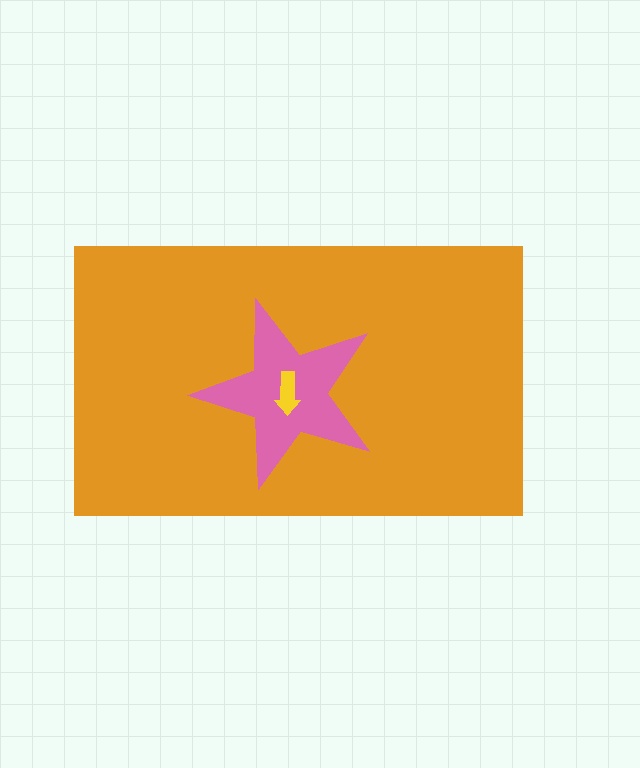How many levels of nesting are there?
3.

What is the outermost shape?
The orange rectangle.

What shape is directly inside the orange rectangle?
The pink star.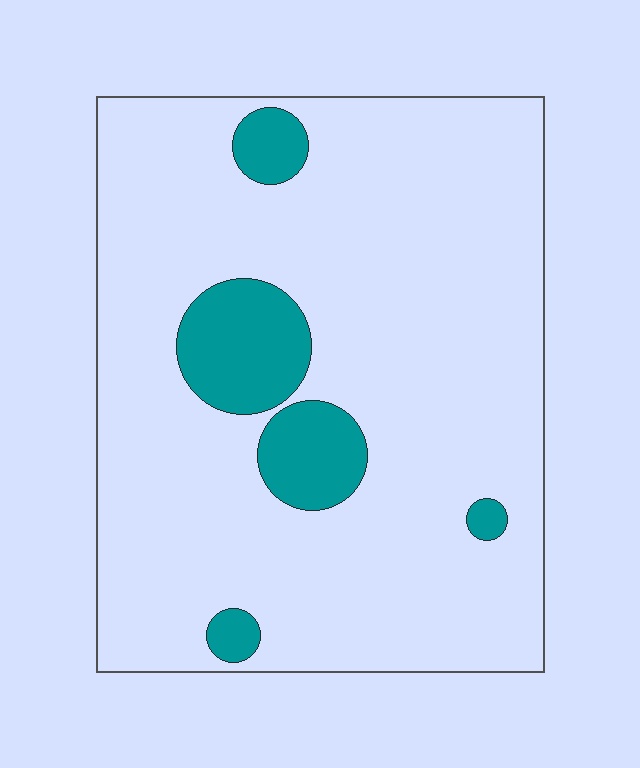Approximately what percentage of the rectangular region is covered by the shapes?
Approximately 15%.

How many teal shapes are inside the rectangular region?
5.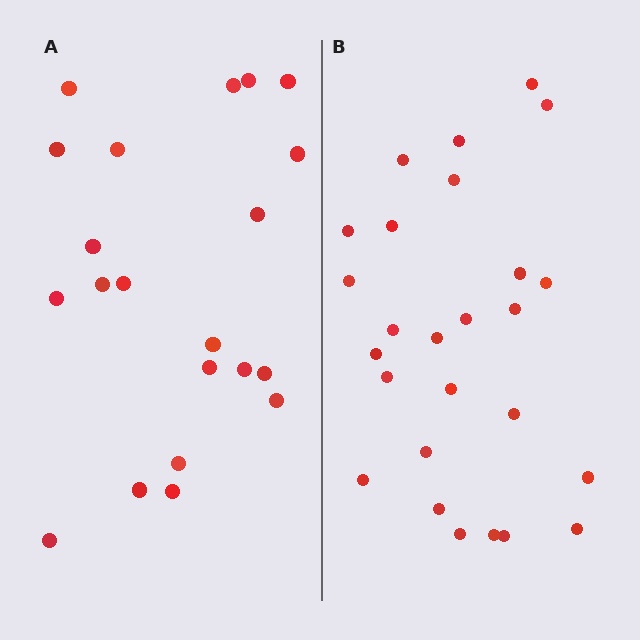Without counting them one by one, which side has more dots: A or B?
Region B (the right region) has more dots.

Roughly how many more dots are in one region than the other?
Region B has about 5 more dots than region A.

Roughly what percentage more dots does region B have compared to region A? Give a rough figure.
About 25% more.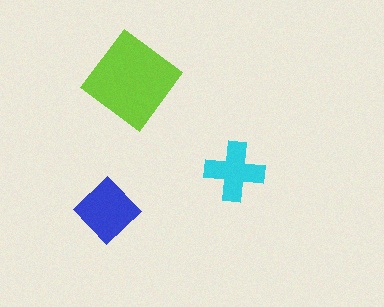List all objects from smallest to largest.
The cyan cross, the blue diamond, the lime diamond.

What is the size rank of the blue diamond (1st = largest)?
2nd.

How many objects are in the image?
There are 3 objects in the image.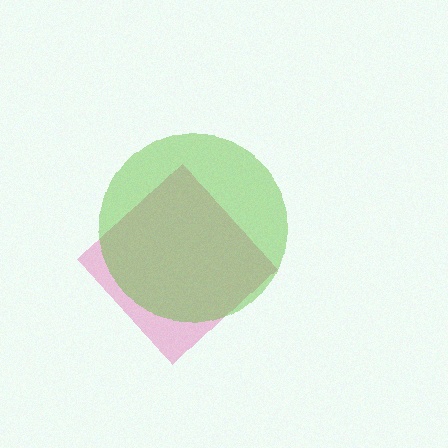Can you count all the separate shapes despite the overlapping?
Yes, there are 2 separate shapes.